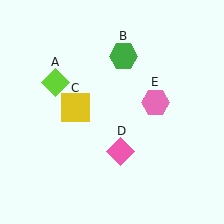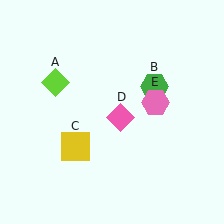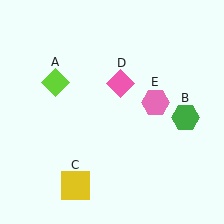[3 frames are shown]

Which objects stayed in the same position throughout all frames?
Lime diamond (object A) and pink hexagon (object E) remained stationary.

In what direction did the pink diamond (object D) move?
The pink diamond (object D) moved up.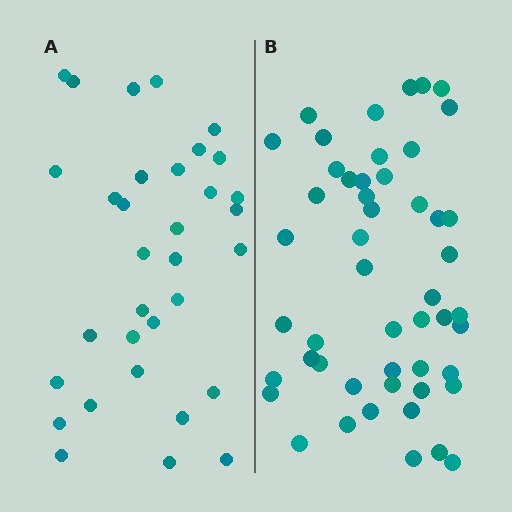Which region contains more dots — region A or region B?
Region B (the right region) has more dots.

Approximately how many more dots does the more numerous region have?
Region B has approximately 15 more dots than region A.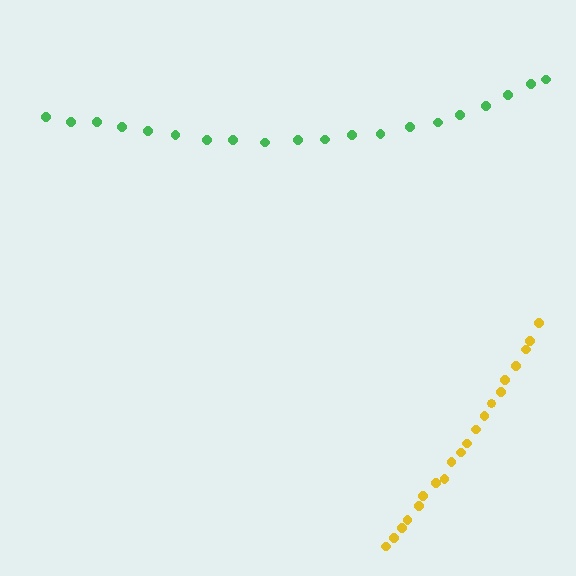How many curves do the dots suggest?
There are 2 distinct paths.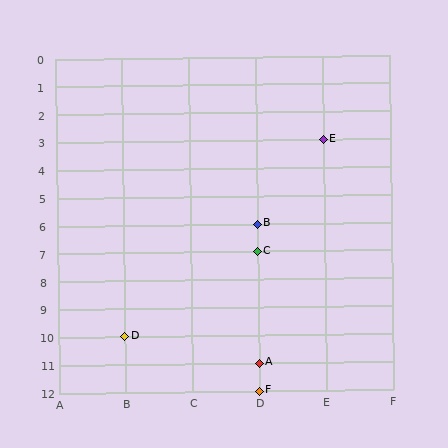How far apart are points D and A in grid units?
Points D and A are 2 columns and 1 row apart (about 2.2 grid units diagonally).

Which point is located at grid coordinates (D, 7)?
Point C is at (D, 7).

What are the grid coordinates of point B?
Point B is at grid coordinates (D, 6).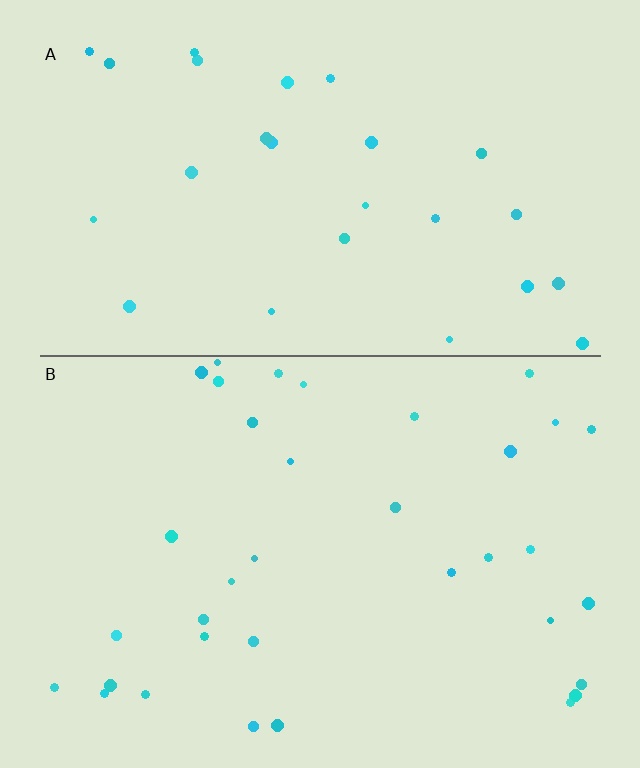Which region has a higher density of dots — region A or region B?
B (the bottom).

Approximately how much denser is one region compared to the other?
Approximately 1.3× — region B over region A.